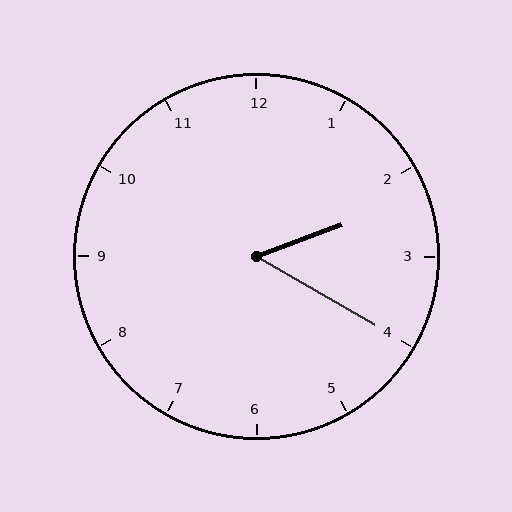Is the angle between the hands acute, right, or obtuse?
It is acute.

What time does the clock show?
2:20.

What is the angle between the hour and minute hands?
Approximately 50 degrees.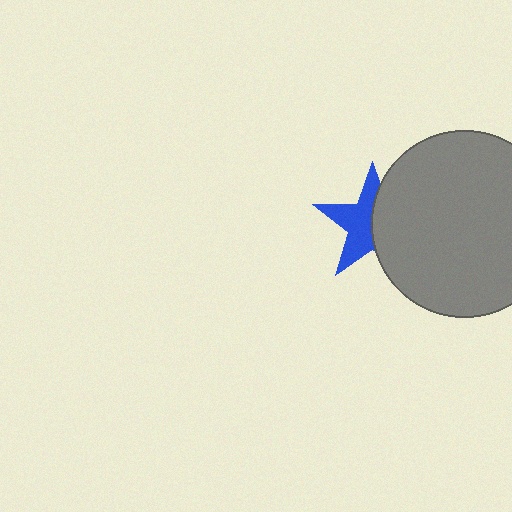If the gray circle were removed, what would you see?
You would see the complete blue star.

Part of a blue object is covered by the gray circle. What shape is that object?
It is a star.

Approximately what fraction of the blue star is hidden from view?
Roughly 47% of the blue star is hidden behind the gray circle.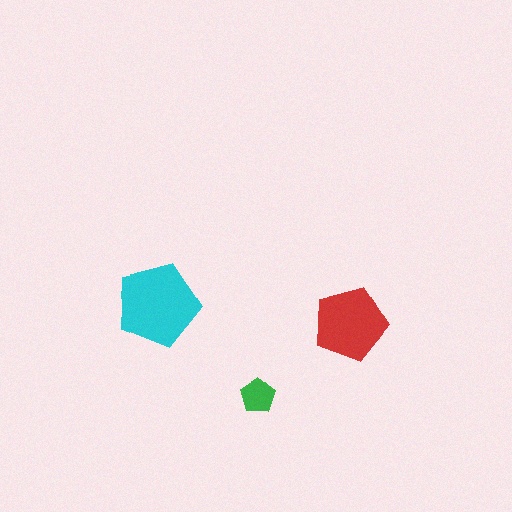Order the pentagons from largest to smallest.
the cyan one, the red one, the green one.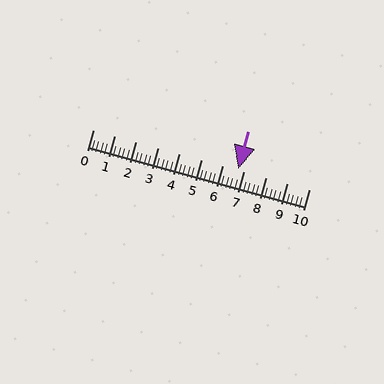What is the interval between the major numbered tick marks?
The major tick marks are spaced 1 units apart.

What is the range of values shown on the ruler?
The ruler shows values from 0 to 10.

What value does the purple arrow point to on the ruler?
The purple arrow points to approximately 6.7.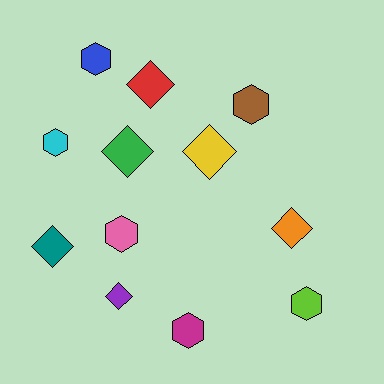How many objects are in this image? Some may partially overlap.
There are 12 objects.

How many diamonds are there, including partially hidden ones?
There are 6 diamonds.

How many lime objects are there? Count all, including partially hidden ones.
There is 1 lime object.